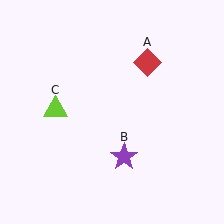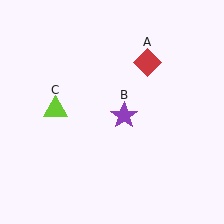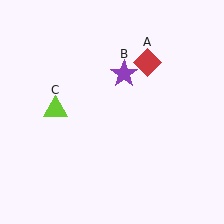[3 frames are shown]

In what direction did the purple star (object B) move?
The purple star (object B) moved up.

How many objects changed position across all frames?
1 object changed position: purple star (object B).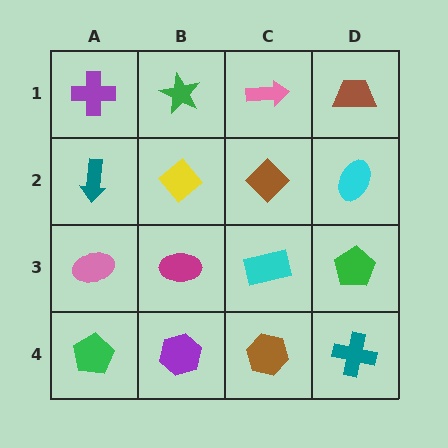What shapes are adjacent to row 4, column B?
A magenta ellipse (row 3, column B), a green pentagon (row 4, column A), a brown hexagon (row 4, column C).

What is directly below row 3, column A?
A green pentagon.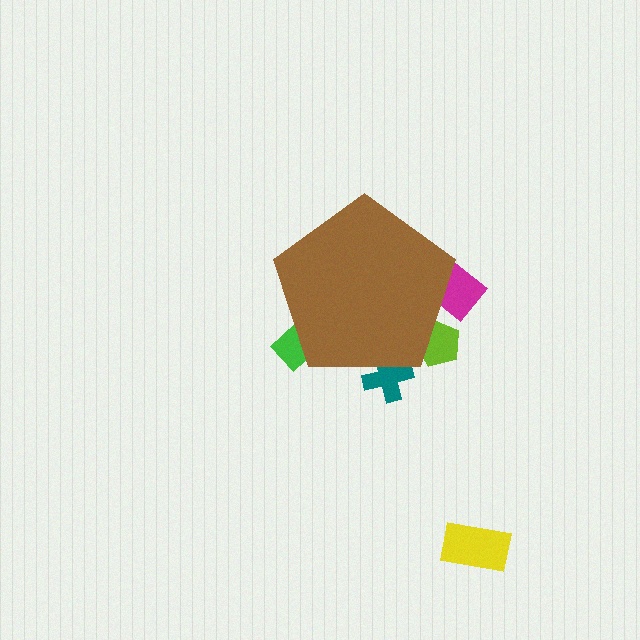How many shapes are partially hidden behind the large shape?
4 shapes are partially hidden.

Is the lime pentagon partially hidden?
Yes, the lime pentagon is partially hidden behind the brown pentagon.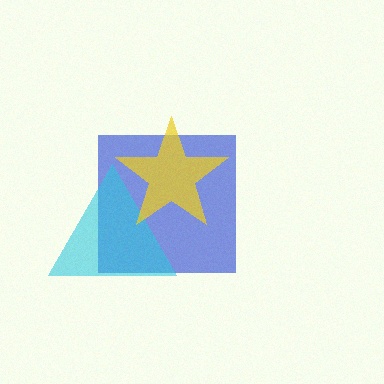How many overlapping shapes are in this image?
There are 3 overlapping shapes in the image.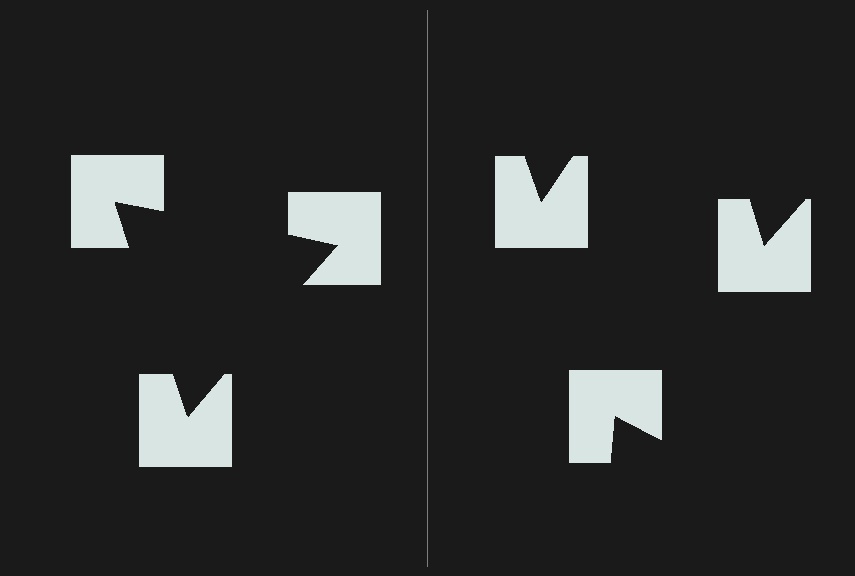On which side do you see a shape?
An illusory triangle appears on the left side. On the right side the wedge cuts are rotated, so no coherent shape forms.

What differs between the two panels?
The notched squares are positioned identically on both sides; only the wedge orientations differ. On the left they align to a triangle; on the right they are misaligned.